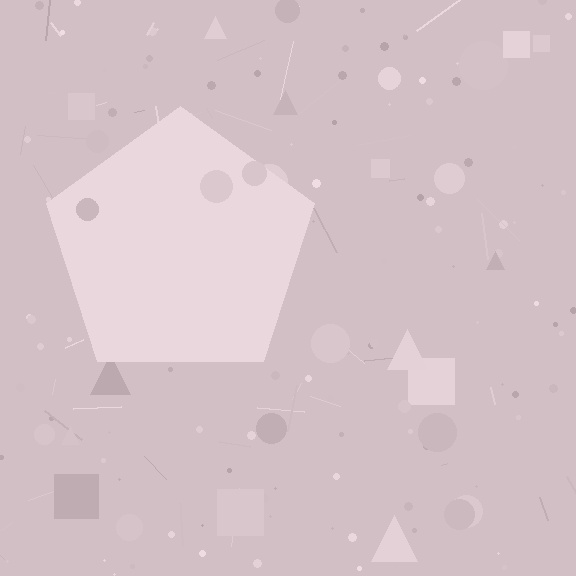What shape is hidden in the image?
A pentagon is hidden in the image.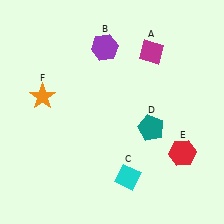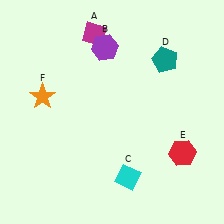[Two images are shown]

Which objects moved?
The objects that moved are: the magenta diamond (A), the teal pentagon (D).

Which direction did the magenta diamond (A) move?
The magenta diamond (A) moved left.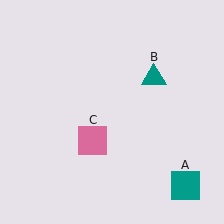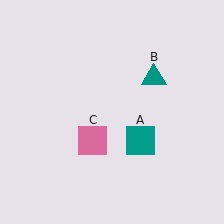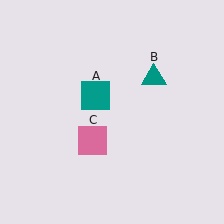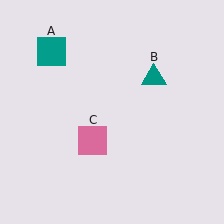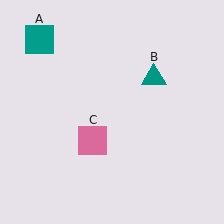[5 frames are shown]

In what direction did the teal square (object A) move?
The teal square (object A) moved up and to the left.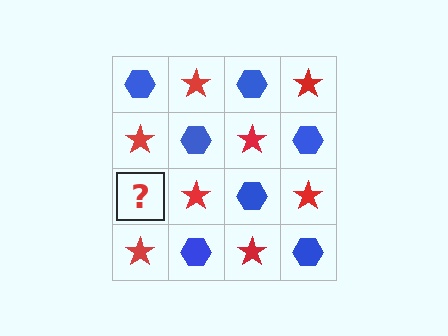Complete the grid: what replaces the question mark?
The question mark should be replaced with a blue hexagon.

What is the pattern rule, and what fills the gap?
The rule is that it alternates blue hexagon and red star in a checkerboard pattern. The gap should be filled with a blue hexagon.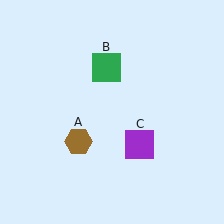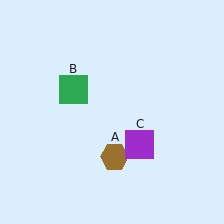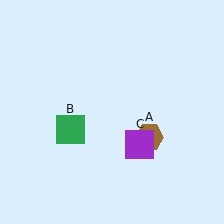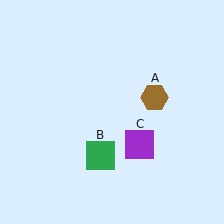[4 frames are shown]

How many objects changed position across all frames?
2 objects changed position: brown hexagon (object A), green square (object B).